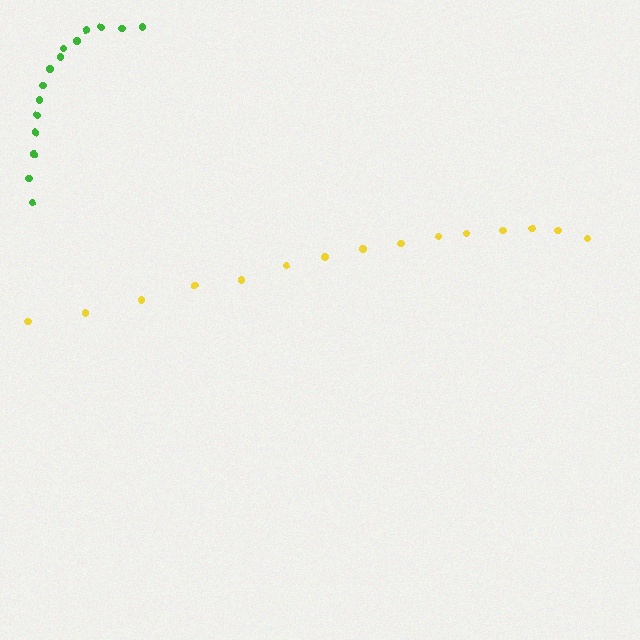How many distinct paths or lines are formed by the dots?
There are 2 distinct paths.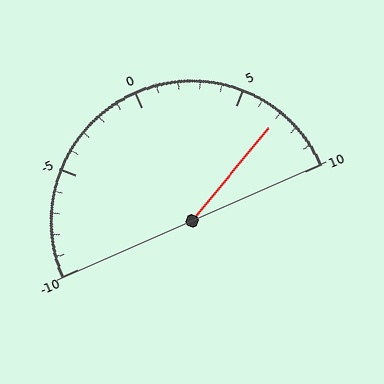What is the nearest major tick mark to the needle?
The nearest major tick mark is 5.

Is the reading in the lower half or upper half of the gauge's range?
The reading is in the upper half of the range (-10 to 10).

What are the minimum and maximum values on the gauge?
The gauge ranges from -10 to 10.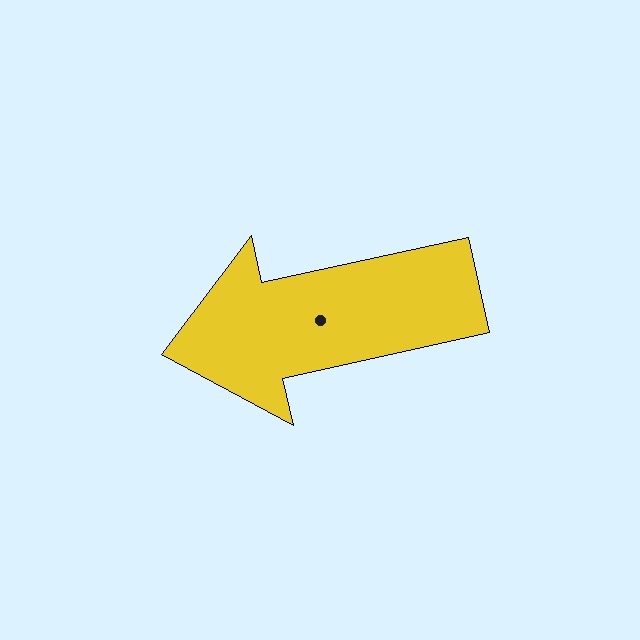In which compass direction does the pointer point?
West.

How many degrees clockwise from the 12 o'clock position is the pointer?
Approximately 258 degrees.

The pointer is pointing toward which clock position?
Roughly 9 o'clock.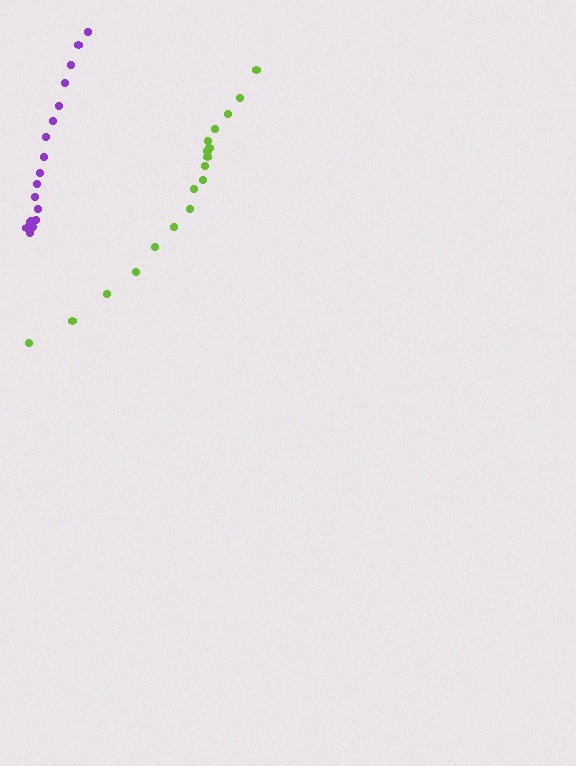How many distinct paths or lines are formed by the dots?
There are 2 distinct paths.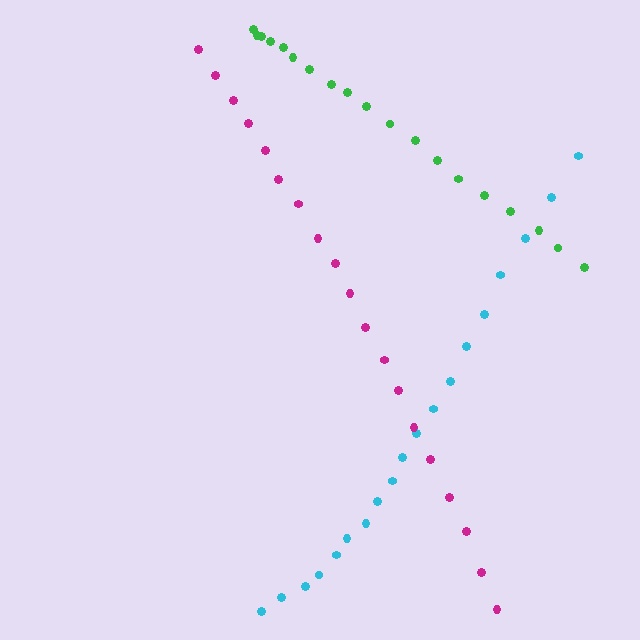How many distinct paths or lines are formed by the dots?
There are 3 distinct paths.